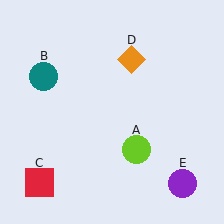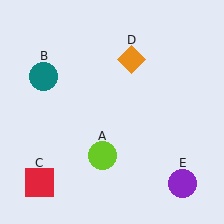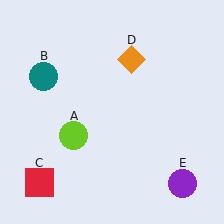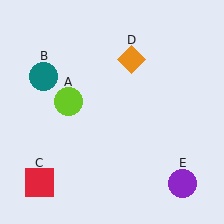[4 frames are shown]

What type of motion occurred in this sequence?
The lime circle (object A) rotated clockwise around the center of the scene.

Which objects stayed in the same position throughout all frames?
Teal circle (object B) and red square (object C) and orange diamond (object D) and purple circle (object E) remained stationary.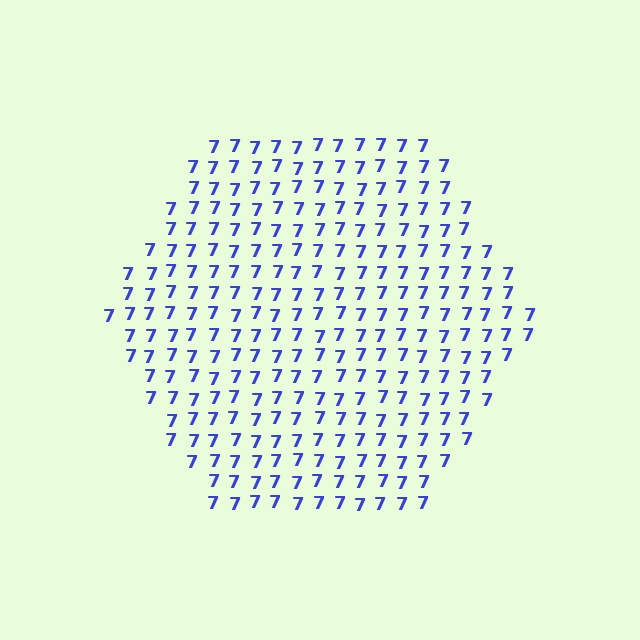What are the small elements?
The small elements are digit 7's.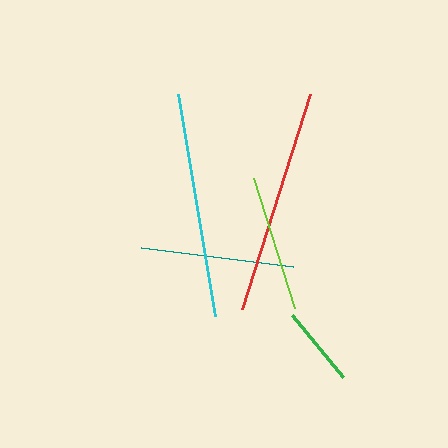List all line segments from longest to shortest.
From longest to shortest: cyan, red, teal, lime, green.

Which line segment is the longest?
The cyan line is the longest at approximately 226 pixels.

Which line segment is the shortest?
The green line is the shortest at approximately 81 pixels.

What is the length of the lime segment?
The lime segment is approximately 137 pixels long.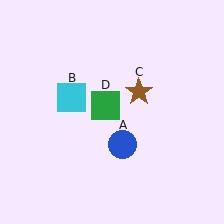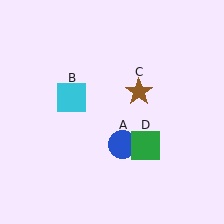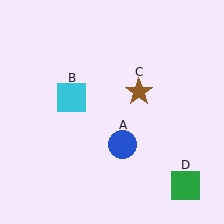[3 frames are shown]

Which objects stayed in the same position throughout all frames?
Blue circle (object A) and cyan square (object B) and brown star (object C) remained stationary.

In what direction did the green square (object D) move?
The green square (object D) moved down and to the right.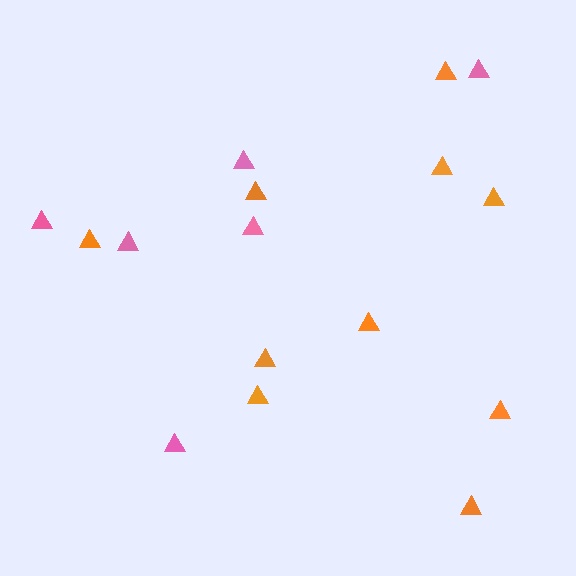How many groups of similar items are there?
There are 2 groups: one group of orange triangles (10) and one group of pink triangles (6).